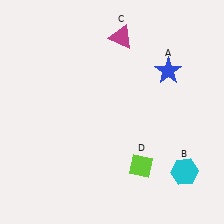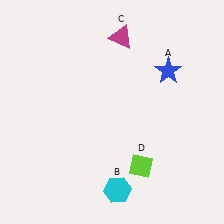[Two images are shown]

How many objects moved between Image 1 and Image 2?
1 object moved between the two images.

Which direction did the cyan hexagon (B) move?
The cyan hexagon (B) moved left.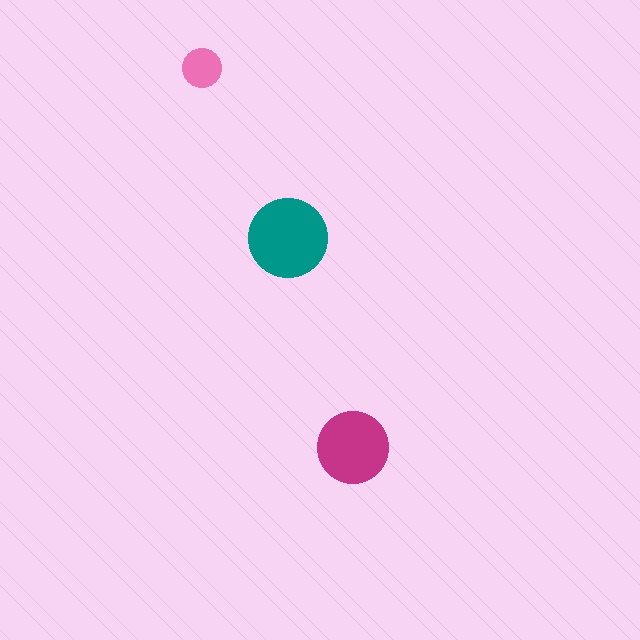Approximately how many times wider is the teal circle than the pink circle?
About 2 times wider.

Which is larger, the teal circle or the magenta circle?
The teal one.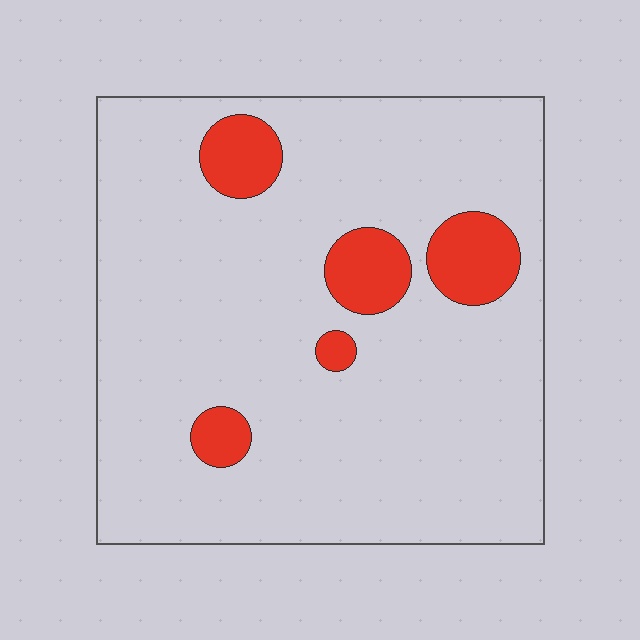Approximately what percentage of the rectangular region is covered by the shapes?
Approximately 10%.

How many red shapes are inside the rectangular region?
5.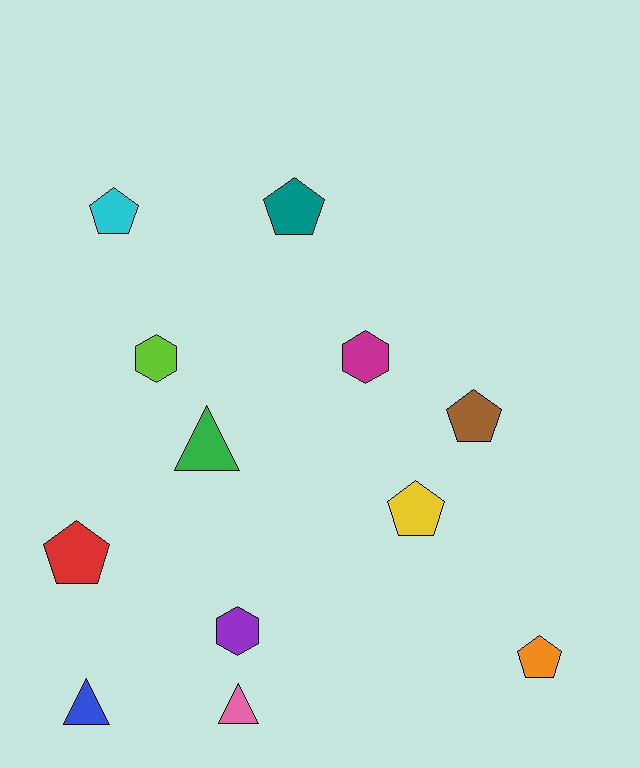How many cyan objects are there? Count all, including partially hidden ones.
There is 1 cyan object.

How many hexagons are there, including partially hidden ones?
There are 3 hexagons.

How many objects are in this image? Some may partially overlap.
There are 12 objects.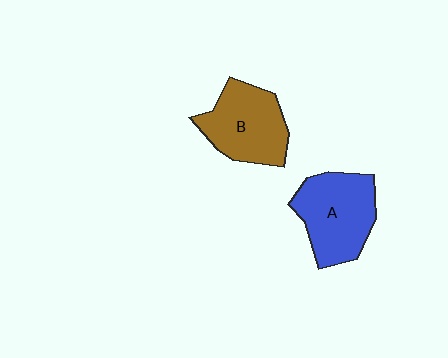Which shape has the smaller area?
Shape B (brown).